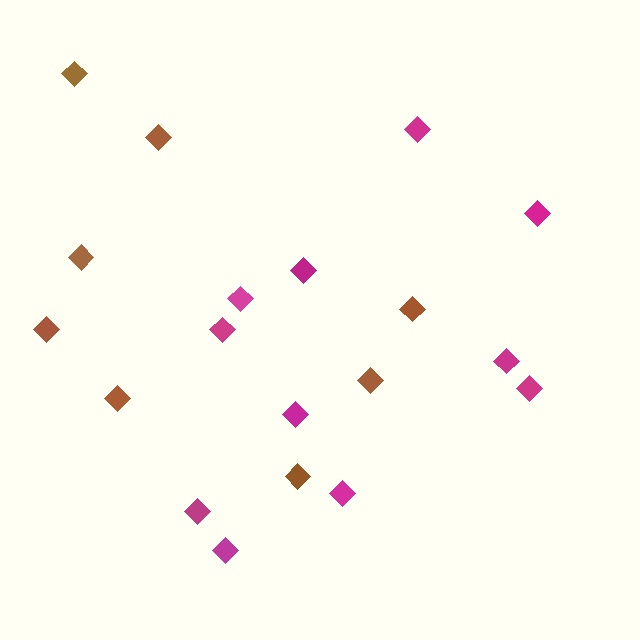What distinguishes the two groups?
There are 2 groups: one group of brown diamonds (8) and one group of magenta diamonds (11).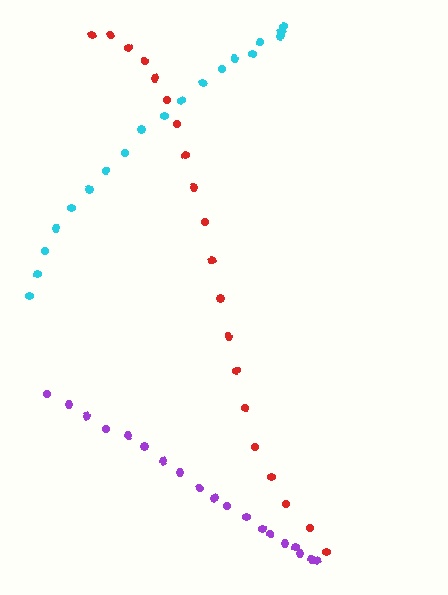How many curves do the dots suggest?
There are 3 distinct paths.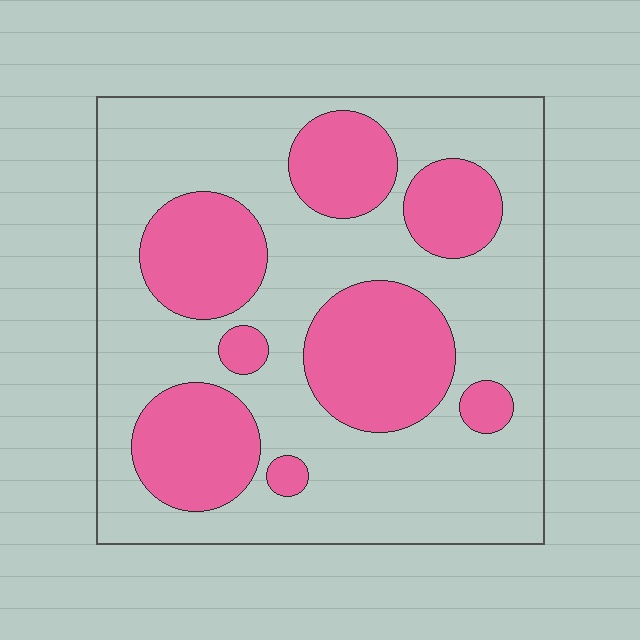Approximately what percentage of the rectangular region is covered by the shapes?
Approximately 35%.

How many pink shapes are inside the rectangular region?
8.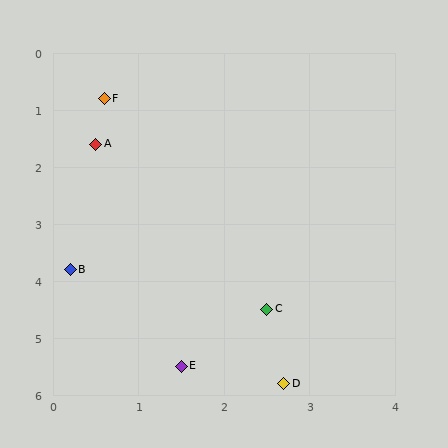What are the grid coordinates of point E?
Point E is at approximately (1.5, 5.5).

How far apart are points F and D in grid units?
Points F and D are about 5.4 grid units apart.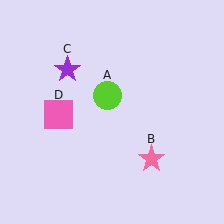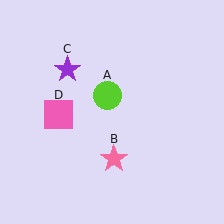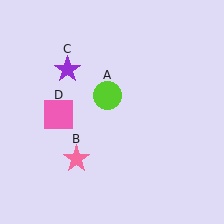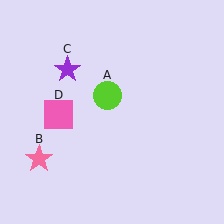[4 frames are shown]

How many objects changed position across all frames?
1 object changed position: pink star (object B).